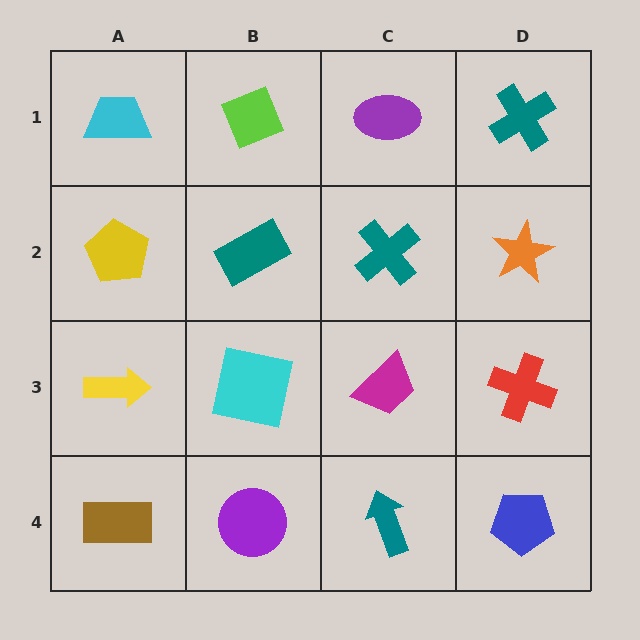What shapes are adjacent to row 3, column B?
A teal rectangle (row 2, column B), a purple circle (row 4, column B), a yellow arrow (row 3, column A), a magenta trapezoid (row 3, column C).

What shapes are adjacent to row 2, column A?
A cyan trapezoid (row 1, column A), a yellow arrow (row 3, column A), a teal rectangle (row 2, column B).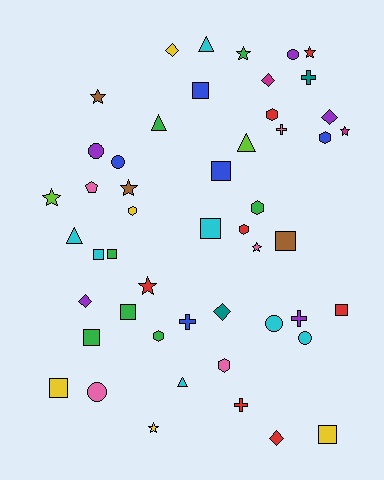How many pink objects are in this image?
There are 5 pink objects.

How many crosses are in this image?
There are 5 crosses.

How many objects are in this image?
There are 50 objects.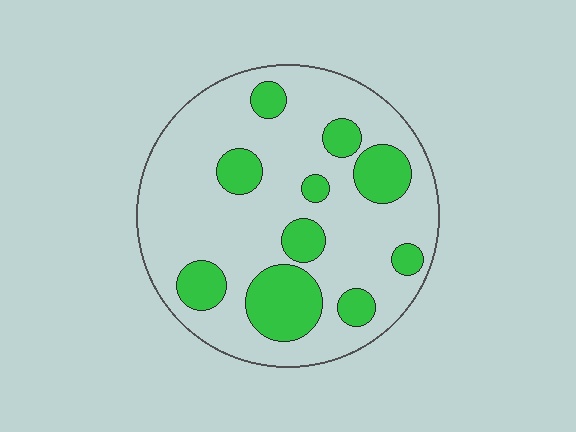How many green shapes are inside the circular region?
10.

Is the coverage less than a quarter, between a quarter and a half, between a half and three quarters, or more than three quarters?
Less than a quarter.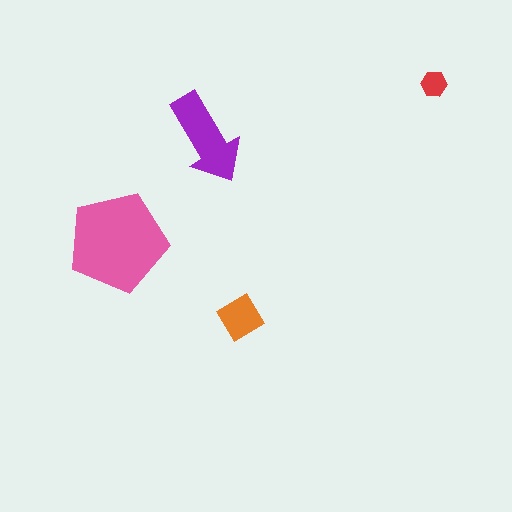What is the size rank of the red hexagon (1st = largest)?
4th.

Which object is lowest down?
The orange diamond is bottommost.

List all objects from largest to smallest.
The pink pentagon, the purple arrow, the orange diamond, the red hexagon.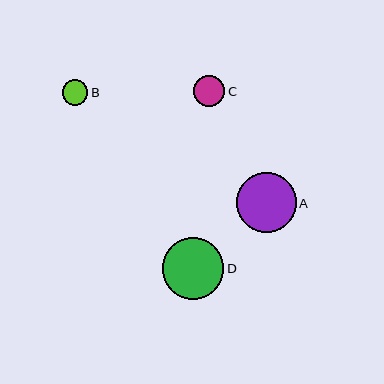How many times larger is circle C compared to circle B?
Circle C is approximately 1.3 times the size of circle B.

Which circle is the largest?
Circle D is the largest with a size of approximately 62 pixels.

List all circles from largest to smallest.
From largest to smallest: D, A, C, B.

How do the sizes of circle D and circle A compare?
Circle D and circle A are approximately the same size.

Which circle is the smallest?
Circle B is the smallest with a size of approximately 25 pixels.